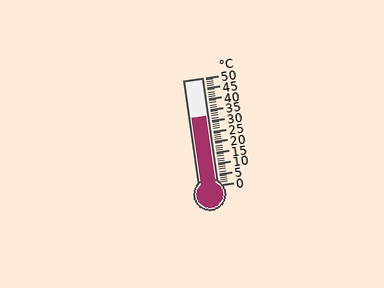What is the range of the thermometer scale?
The thermometer scale ranges from 0°C to 50°C.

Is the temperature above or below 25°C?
The temperature is above 25°C.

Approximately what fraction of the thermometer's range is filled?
The thermometer is filled to approximately 65% of its range.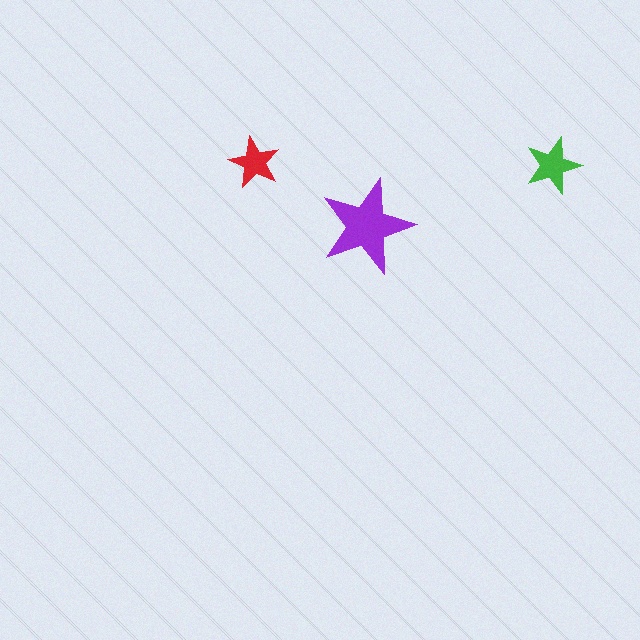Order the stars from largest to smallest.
the purple one, the green one, the red one.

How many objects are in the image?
There are 3 objects in the image.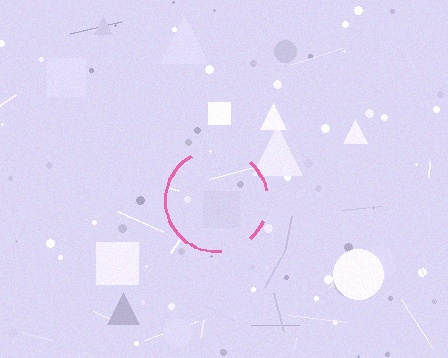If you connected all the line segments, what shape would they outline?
They would outline a circle.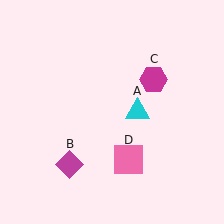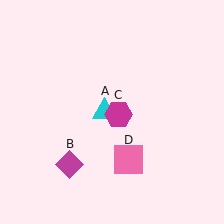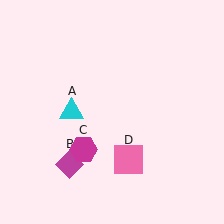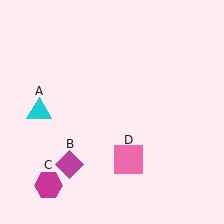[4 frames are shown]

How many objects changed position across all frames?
2 objects changed position: cyan triangle (object A), magenta hexagon (object C).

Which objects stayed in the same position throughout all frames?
Magenta diamond (object B) and pink square (object D) remained stationary.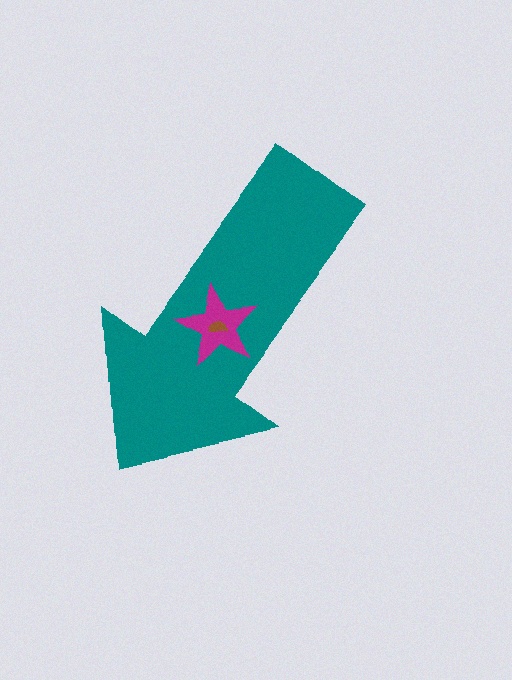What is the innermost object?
The brown semicircle.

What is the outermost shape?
The teal arrow.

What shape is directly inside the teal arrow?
The magenta star.